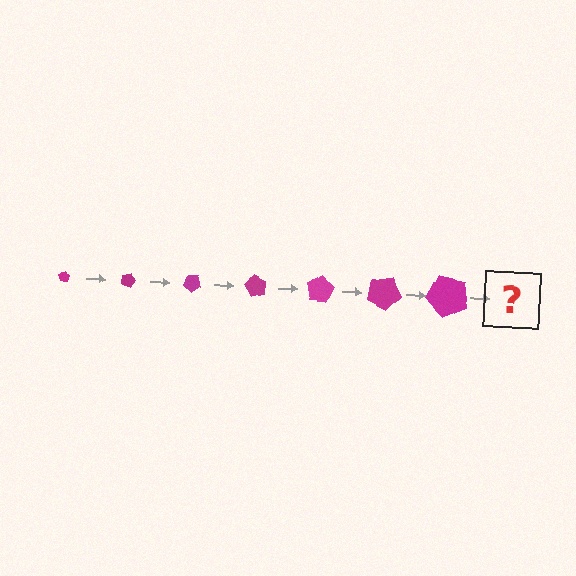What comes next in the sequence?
The next element should be a pentagon, larger than the previous one and rotated 140 degrees from the start.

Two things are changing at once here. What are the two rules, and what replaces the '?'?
The two rules are that the pentagon grows larger each step and it rotates 20 degrees each step. The '?' should be a pentagon, larger than the previous one and rotated 140 degrees from the start.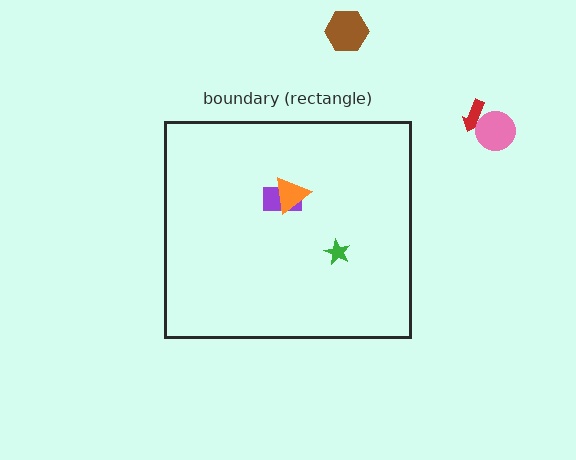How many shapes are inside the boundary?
3 inside, 3 outside.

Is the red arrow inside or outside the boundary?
Outside.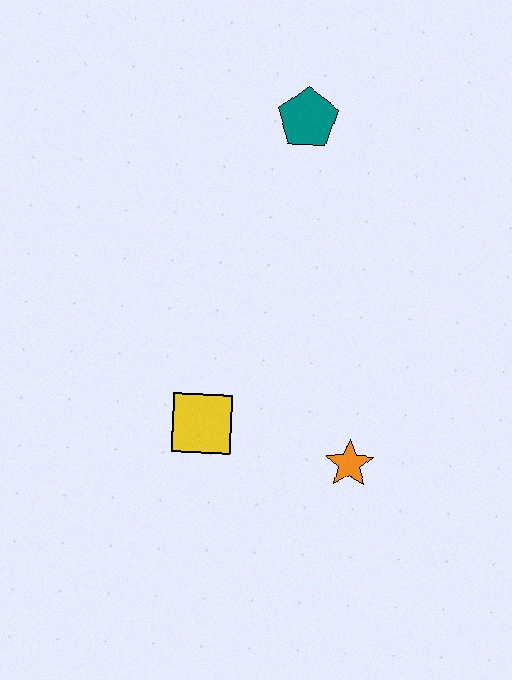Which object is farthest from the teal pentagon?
The orange star is farthest from the teal pentagon.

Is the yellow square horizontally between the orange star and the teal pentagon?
No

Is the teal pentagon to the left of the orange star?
Yes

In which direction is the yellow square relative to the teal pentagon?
The yellow square is below the teal pentagon.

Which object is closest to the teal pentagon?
The yellow square is closest to the teal pentagon.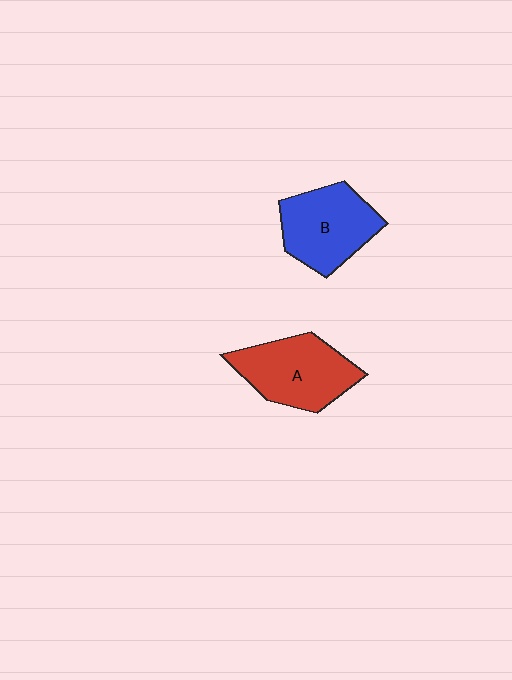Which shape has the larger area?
Shape A (red).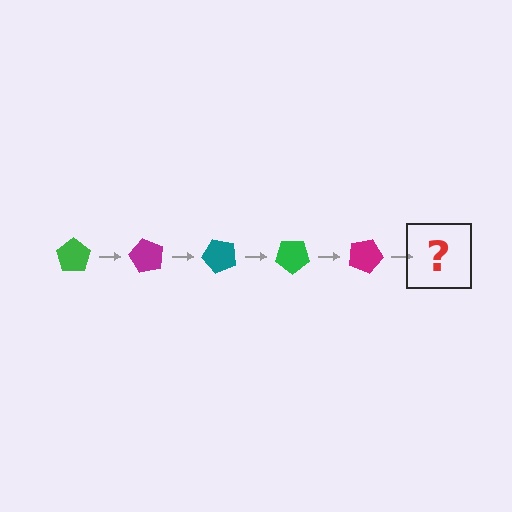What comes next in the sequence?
The next element should be a teal pentagon, rotated 300 degrees from the start.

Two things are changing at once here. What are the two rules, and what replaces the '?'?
The two rules are that it rotates 60 degrees each step and the color cycles through green, magenta, and teal. The '?' should be a teal pentagon, rotated 300 degrees from the start.